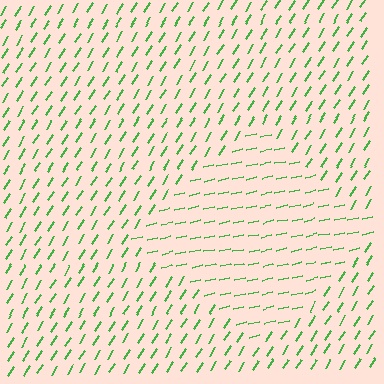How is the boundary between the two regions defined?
The boundary is defined purely by a change in line orientation (approximately 45 degrees difference). All lines are the same color and thickness.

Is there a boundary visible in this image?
Yes, there is a texture boundary formed by a change in line orientation.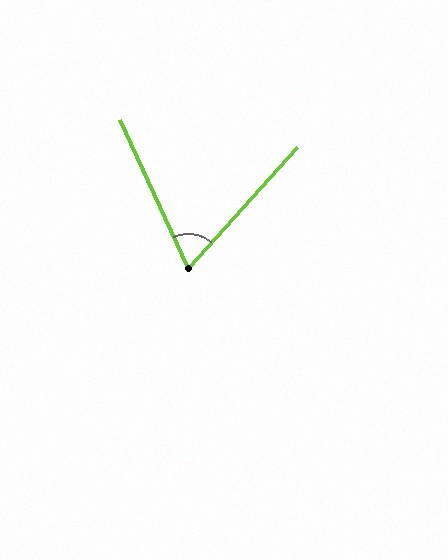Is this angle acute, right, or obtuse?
It is acute.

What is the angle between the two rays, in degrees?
Approximately 67 degrees.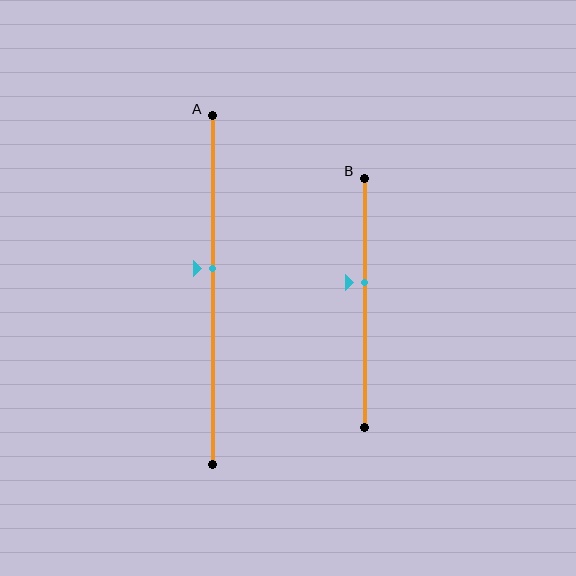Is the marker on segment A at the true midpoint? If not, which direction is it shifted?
No, the marker on segment A is shifted upward by about 6% of the segment length.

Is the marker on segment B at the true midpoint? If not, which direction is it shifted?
No, the marker on segment B is shifted upward by about 8% of the segment length.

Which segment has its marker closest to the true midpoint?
Segment A has its marker closest to the true midpoint.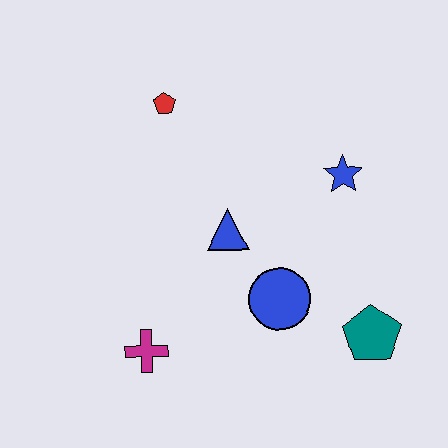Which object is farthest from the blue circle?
The red pentagon is farthest from the blue circle.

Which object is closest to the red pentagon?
The blue triangle is closest to the red pentagon.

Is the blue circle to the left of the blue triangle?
No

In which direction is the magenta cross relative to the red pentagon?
The magenta cross is below the red pentagon.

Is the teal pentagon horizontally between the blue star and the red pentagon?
No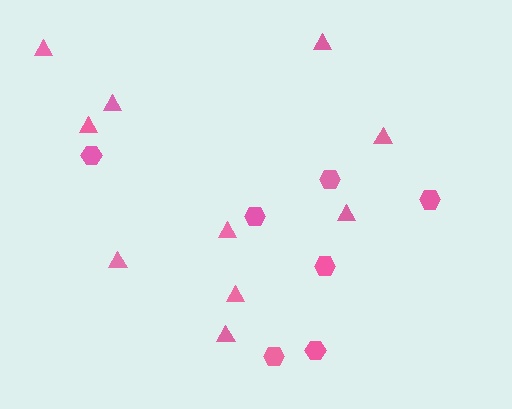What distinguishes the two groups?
There are 2 groups: one group of triangles (10) and one group of hexagons (7).